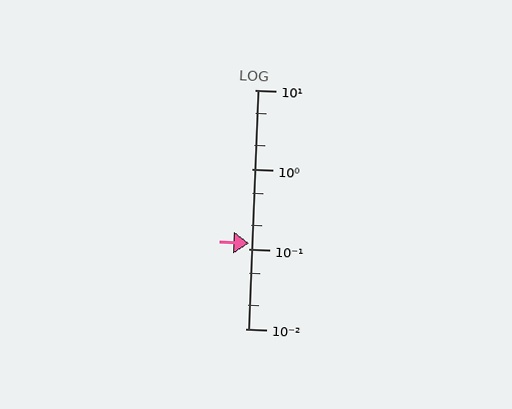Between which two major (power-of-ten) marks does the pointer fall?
The pointer is between 0.1 and 1.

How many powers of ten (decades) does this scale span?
The scale spans 3 decades, from 0.01 to 10.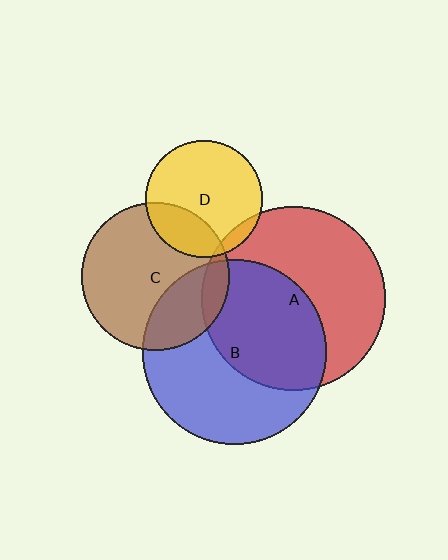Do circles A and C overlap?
Yes.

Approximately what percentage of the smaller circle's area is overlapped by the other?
Approximately 10%.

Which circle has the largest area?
Circle B (blue).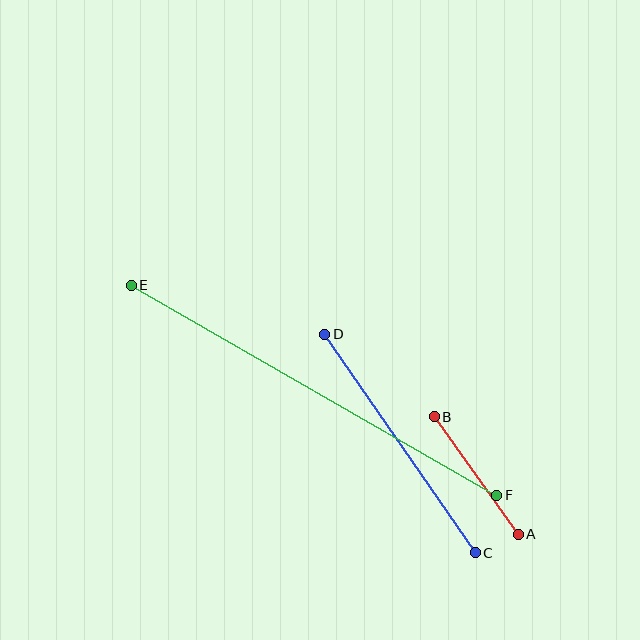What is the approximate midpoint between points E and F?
The midpoint is at approximately (314, 390) pixels.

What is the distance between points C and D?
The distance is approximately 265 pixels.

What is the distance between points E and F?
The distance is approximately 422 pixels.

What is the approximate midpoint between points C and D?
The midpoint is at approximately (400, 443) pixels.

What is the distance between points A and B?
The distance is approximately 145 pixels.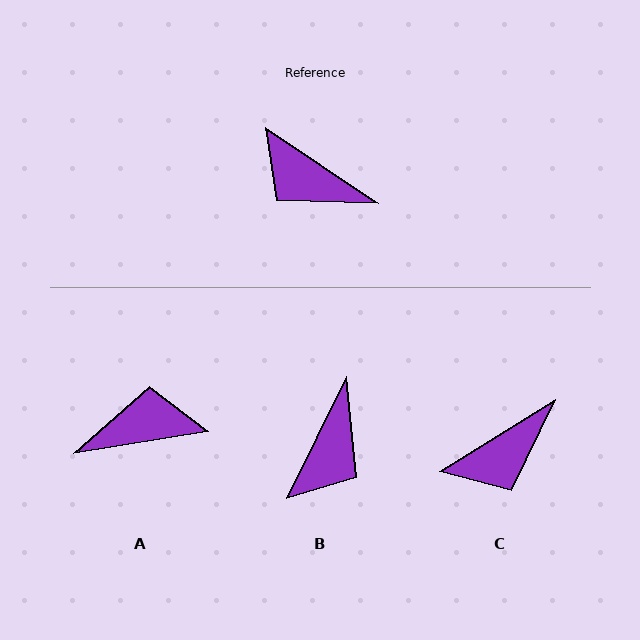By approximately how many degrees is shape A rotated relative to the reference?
Approximately 137 degrees clockwise.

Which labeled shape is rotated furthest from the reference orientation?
A, about 137 degrees away.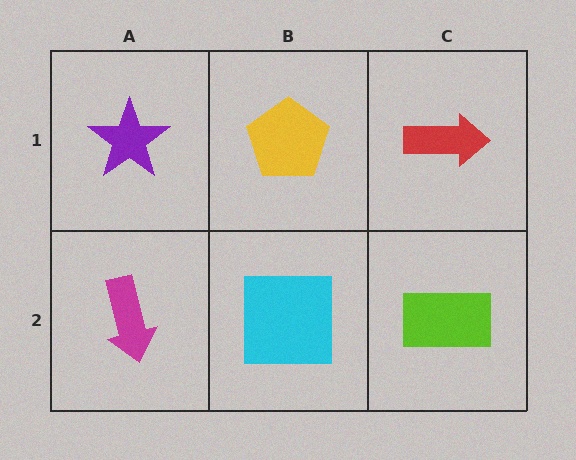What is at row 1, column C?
A red arrow.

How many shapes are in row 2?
3 shapes.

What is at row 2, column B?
A cyan square.